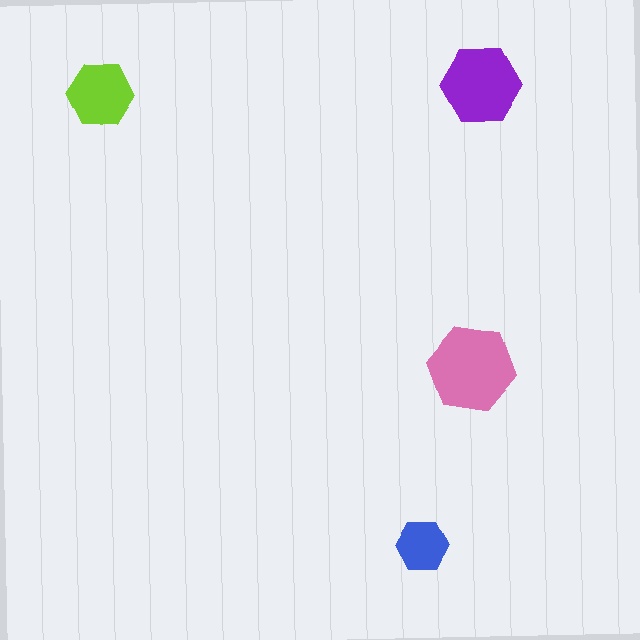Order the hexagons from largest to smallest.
the pink one, the purple one, the lime one, the blue one.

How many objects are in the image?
There are 4 objects in the image.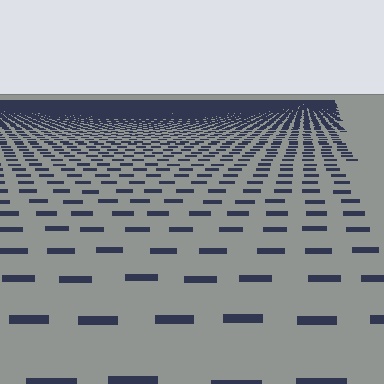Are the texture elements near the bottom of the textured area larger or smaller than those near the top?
Larger. Near the bottom, elements are closer to the viewer and appear at a bigger on-screen size.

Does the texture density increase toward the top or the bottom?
Density increases toward the top.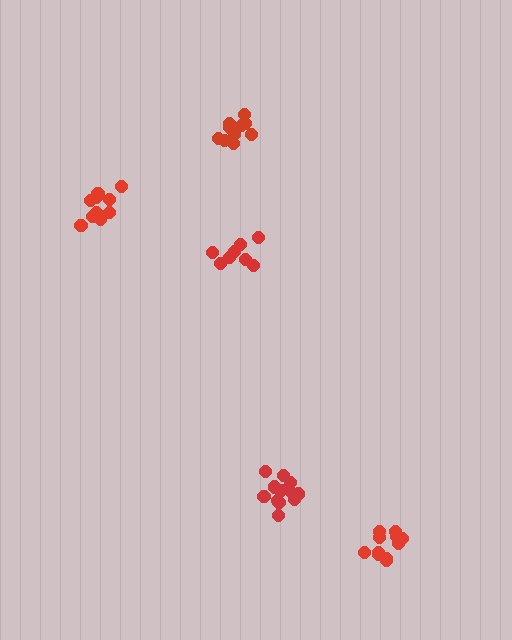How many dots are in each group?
Group 1: 11 dots, Group 2: 8 dots, Group 3: 10 dots, Group 4: 11 dots, Group 5: 12 dots (52 total).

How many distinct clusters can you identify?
There are 5 distinct clusters.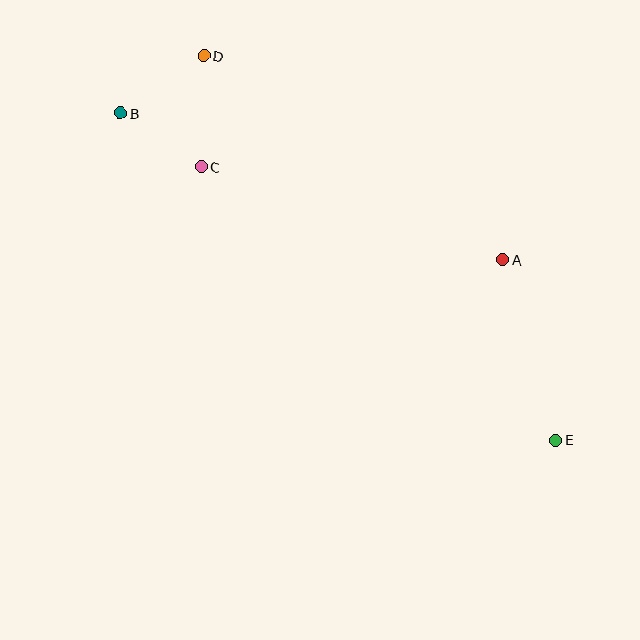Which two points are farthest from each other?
Points B and E are farthest from each other.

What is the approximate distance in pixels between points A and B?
The distance between A and B is approximately 409 pixels.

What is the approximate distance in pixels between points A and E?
The distance between A and E is approximately 188 pixels.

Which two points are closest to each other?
Points B and C are closest to each other.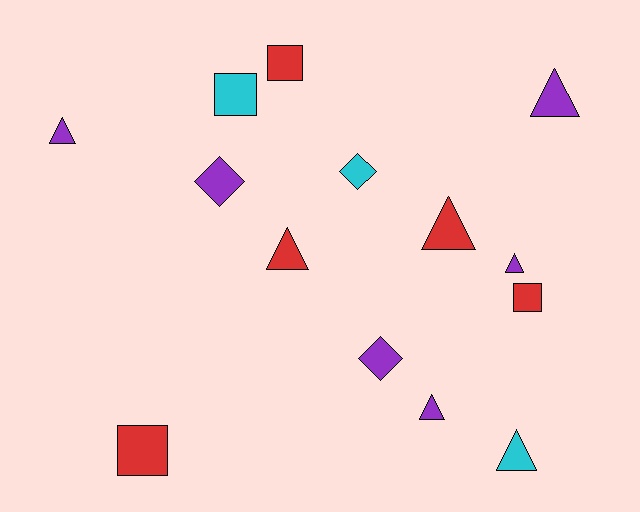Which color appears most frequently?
Purple, with 6 objects.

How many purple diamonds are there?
There are 2 purple diamonds.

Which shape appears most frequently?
Triangle, with 7 objects.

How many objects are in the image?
There are 14 objects.